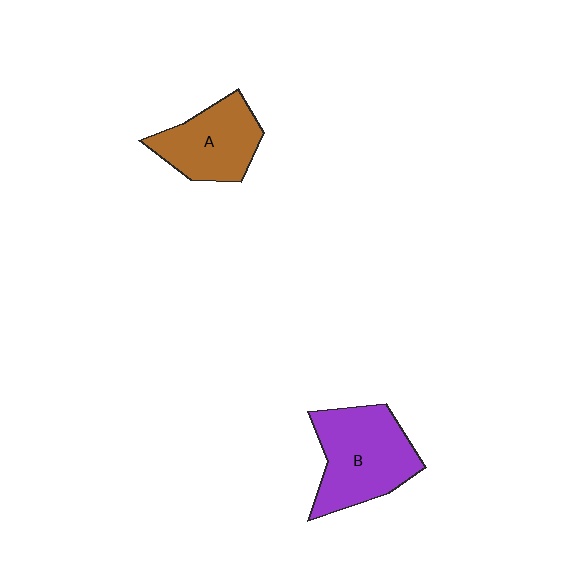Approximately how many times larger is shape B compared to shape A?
Approximately 1.3 times.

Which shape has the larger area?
Shape B (purple).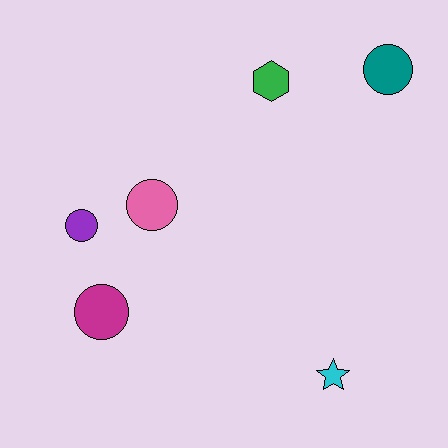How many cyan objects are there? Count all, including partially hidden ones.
There is 1 cyan object.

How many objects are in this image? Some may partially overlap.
There are 6 objects.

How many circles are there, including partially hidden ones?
There are 4 circles.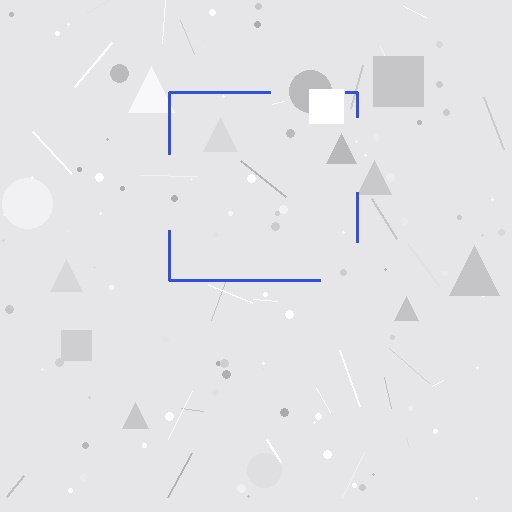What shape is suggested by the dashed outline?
The dashed outline suggests a square.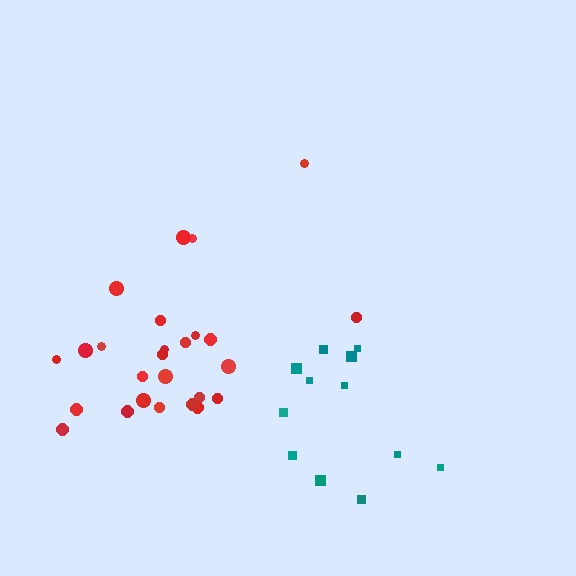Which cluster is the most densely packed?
Red.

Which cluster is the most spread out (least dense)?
Teal.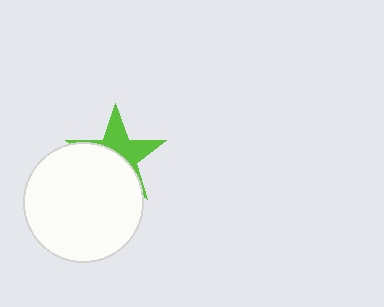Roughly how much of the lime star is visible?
About half of it is visible (roughly 46%).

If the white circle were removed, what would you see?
You would see the complete lime star.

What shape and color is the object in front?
The object in front is a white circle.